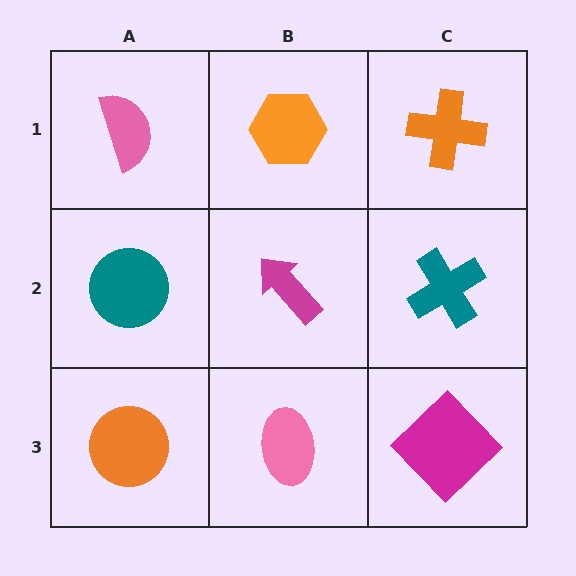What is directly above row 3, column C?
A teal cross.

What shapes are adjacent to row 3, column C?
A teal cross (row 2, column C), a pink ellipse (row 3, column B).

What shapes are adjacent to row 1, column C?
A teal cross (row 2, column C), an orange hexagon (row 1, column B).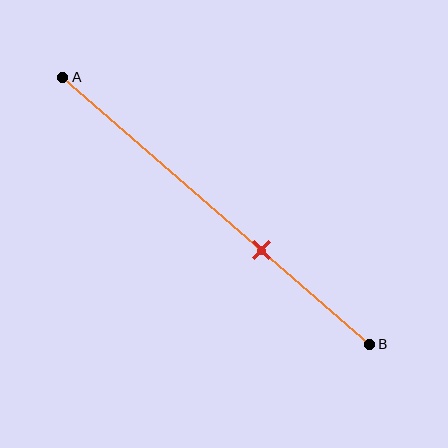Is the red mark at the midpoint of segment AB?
No, the mark is at about 65% from A, not at the 50% midpoint.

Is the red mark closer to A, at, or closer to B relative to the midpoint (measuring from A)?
The red mark is closer to point B than the midpoint of segment AB.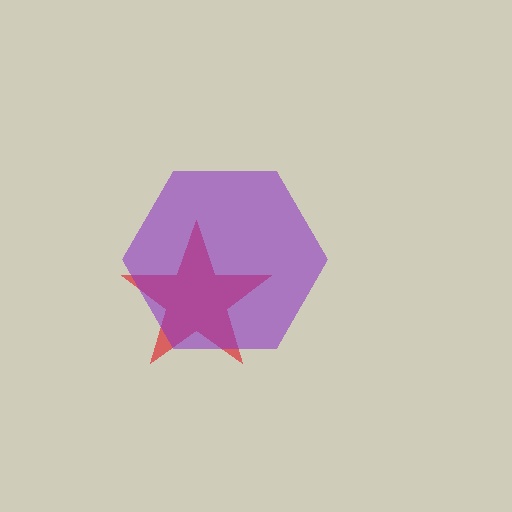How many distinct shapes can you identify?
There are 2 distinct shapes: a red star, a purple hexagon.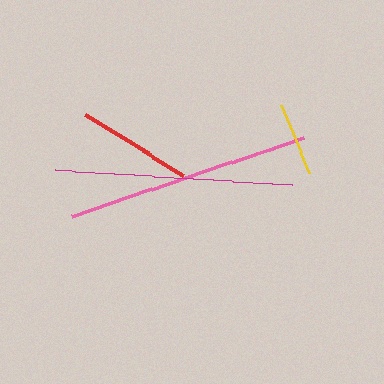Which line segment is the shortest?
The yellow line is the shortest at approximately 74 pixels.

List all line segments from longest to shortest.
From longest to shortest: pink, magenta, red, yellow.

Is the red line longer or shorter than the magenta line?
The magenta line is longer than the red line.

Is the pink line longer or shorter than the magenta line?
The pink line is longer than the magenta line.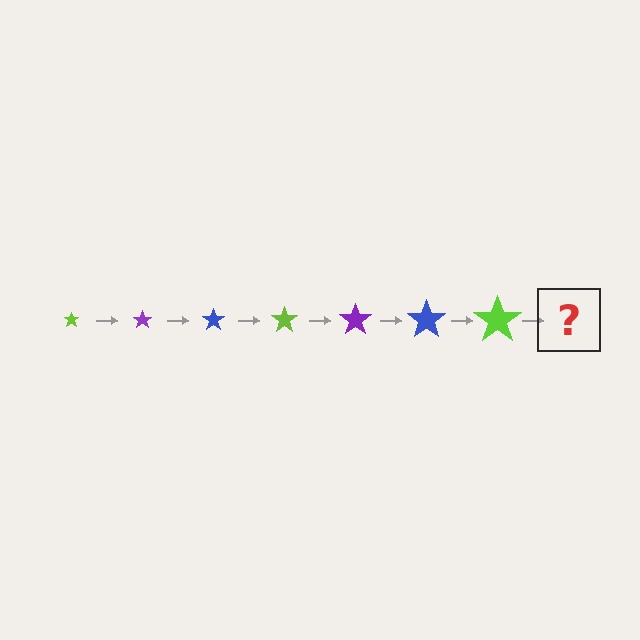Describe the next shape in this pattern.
It should be a purple star, larger than the previous one.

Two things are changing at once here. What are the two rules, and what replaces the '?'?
The two rules are that the star grows larger each step and the color cycles through lime, purple, and blue. The '?' should be a purple star, larger than the previous one.